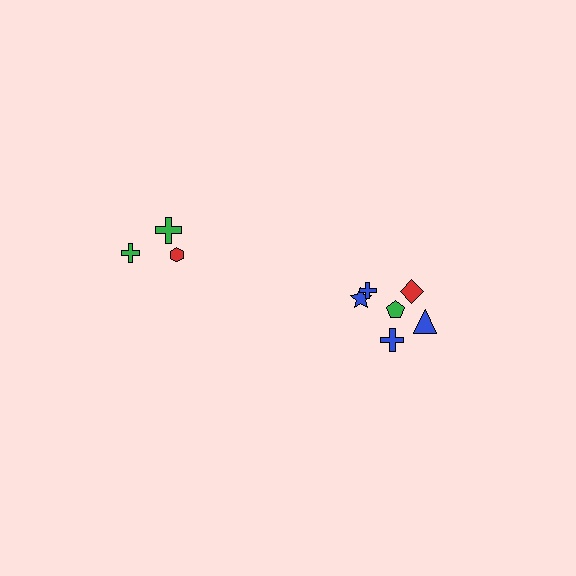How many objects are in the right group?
There are 6 objects.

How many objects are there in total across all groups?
There are 9 objects.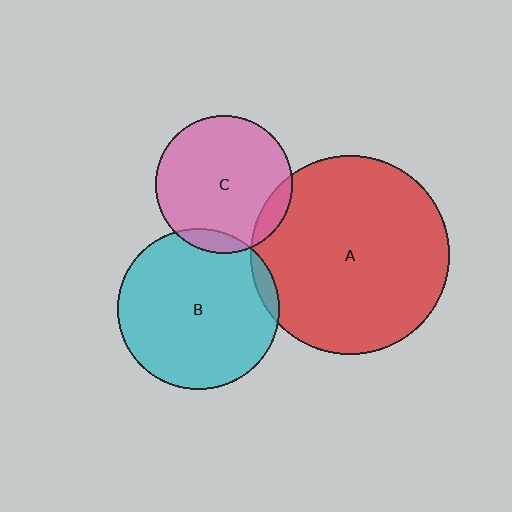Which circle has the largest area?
Circle A (red).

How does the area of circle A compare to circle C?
Approximately 2.1 times.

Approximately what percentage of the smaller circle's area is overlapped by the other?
Approximately 5%.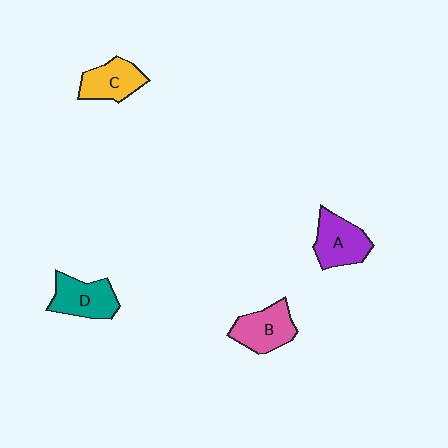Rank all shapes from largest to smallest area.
From largest to smallest: A (purple), B (pink), D (teal), C (yellow).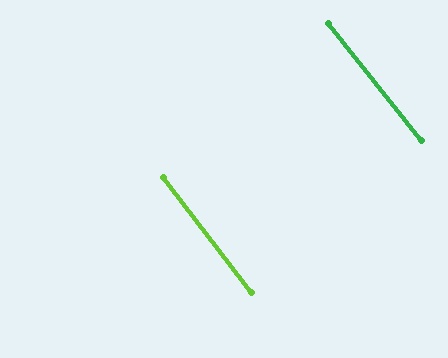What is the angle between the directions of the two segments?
Approximately 1 degree.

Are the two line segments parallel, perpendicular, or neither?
Parallel — their directions differ by only 1.1°.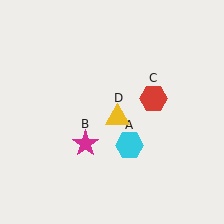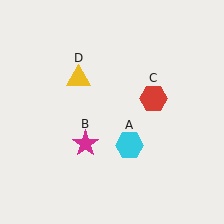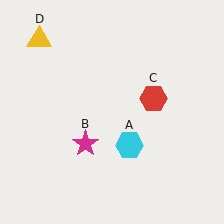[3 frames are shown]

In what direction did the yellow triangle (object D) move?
The yellow triangle (object D) moved up and to the left.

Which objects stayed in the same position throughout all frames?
Cyan hexagon (object A) and magenta star (object B) and red hexagon (object C) remained stationary.